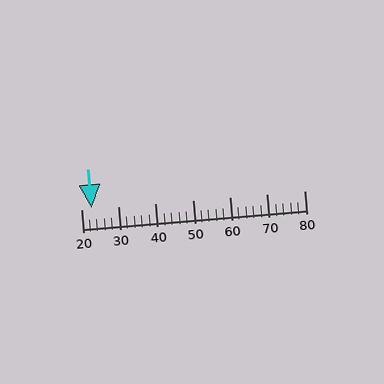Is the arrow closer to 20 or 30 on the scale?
The arrow is closer to 20.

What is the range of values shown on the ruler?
The ruler shows values from 20 to 80.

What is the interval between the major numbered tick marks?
The major tick marks are spaced 10 units apart.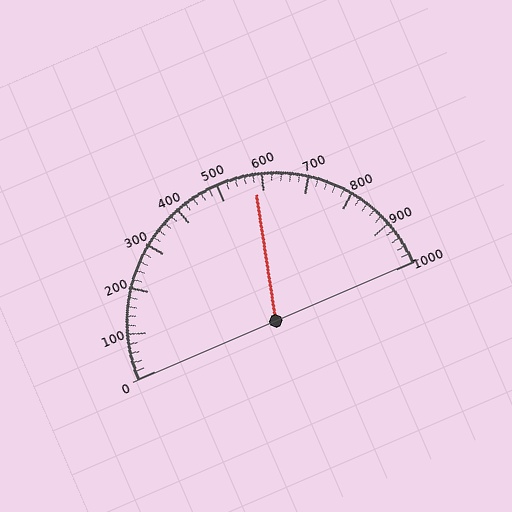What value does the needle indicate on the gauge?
The needle indicates approximately 580.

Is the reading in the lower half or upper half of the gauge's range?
The reading is in the upper half of the range (0 to 1000).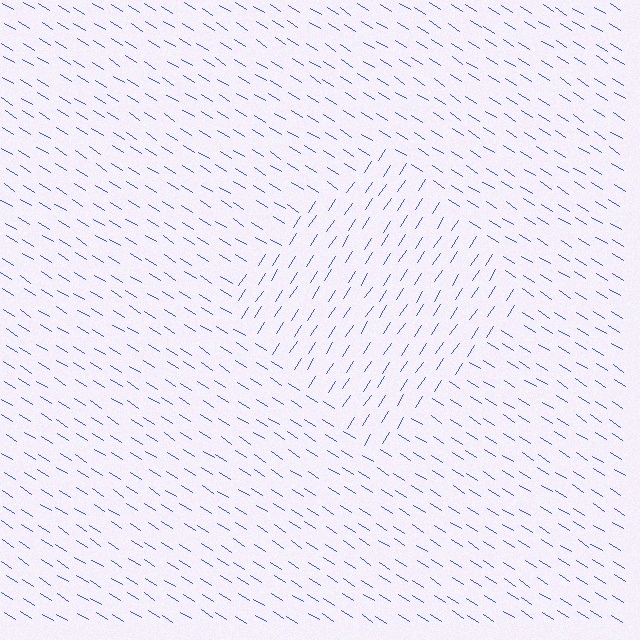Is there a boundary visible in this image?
Yes, there is a texture boundary formed by a change in line orientation.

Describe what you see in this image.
The image is filled with small blue line segments. A diamond region in the image has lines oriented differently from the surrounding lines, creating a visible texture boundary.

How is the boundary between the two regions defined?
The boundary is defined purely by a change in line orientation (approximately 90 degrees difference). All lines are the same color and thickness.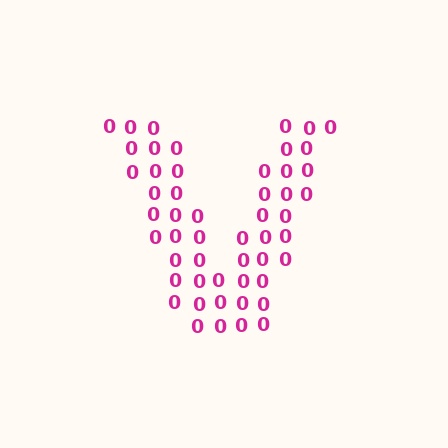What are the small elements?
The small elements are digit 0's.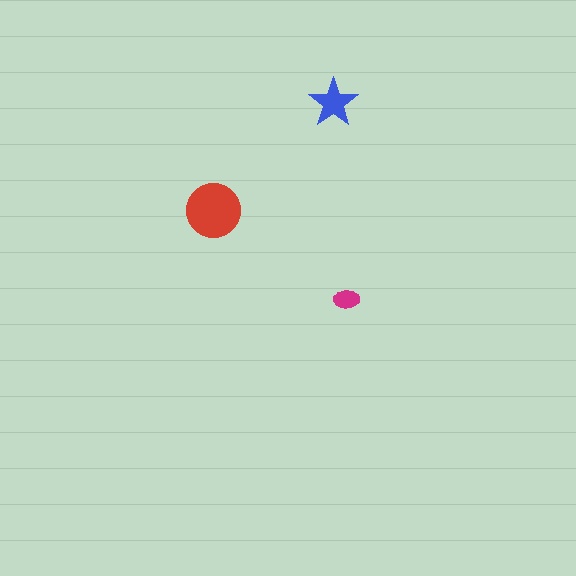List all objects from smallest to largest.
The magenta ellipse, the blue star, the red circle.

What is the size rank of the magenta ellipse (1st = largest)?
3rd.